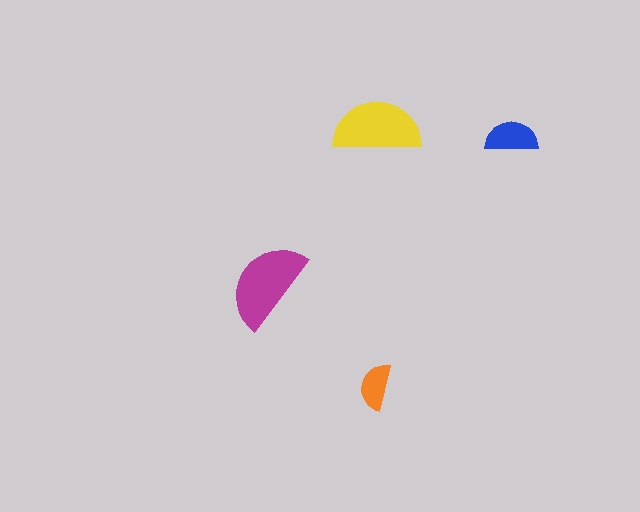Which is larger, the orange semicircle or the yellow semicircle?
The yellow one.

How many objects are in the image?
There are 4 objects in the image.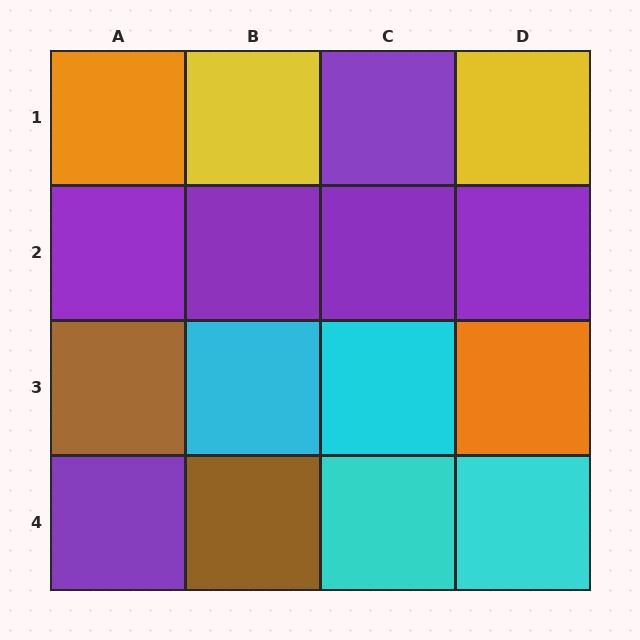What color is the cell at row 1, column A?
Orange.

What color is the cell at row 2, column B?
Purple.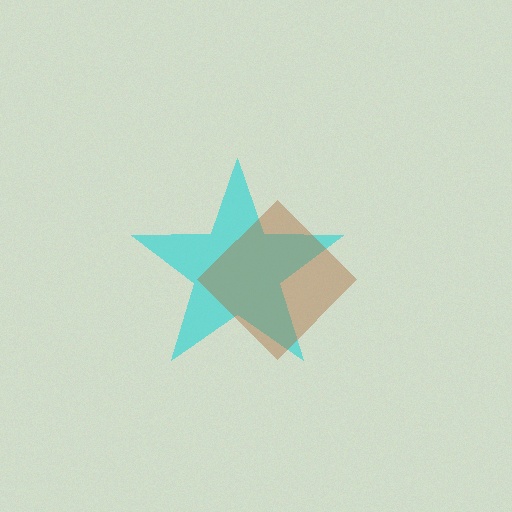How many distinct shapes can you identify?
There are 2 distinct shapes: a cyan star, a brown diamond.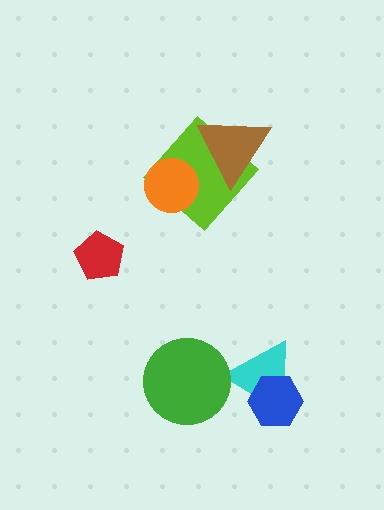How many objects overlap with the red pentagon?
0 objects overlap with the red pentagon.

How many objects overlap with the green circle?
1 object overlaps with the green circle.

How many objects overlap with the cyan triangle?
2 objects overlap with the cyan triangle.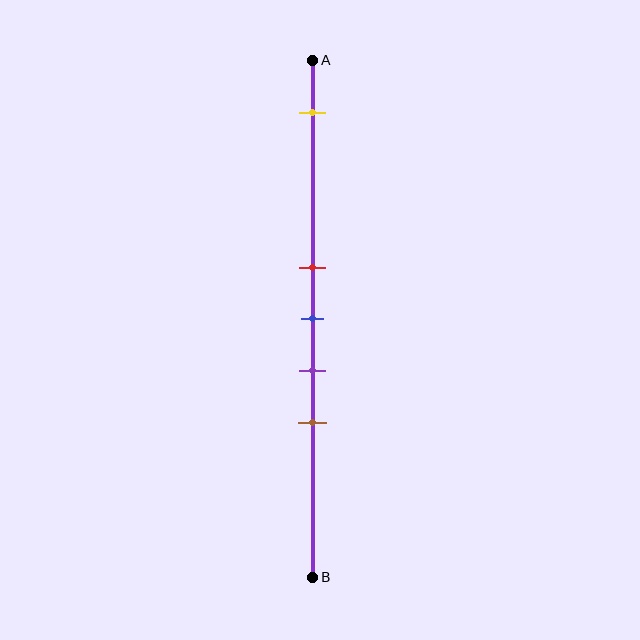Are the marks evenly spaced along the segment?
No, the marks are not evenly spaced.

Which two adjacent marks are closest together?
The red and blue marks are the closest adjacent pair.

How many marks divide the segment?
There are 5 marks dividing the segment.